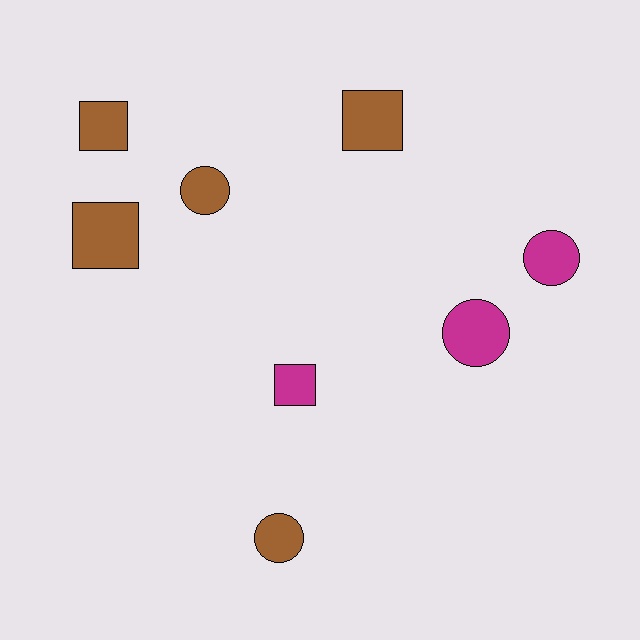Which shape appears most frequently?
Square, with 4 objects.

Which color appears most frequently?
Brown, with 5 objects.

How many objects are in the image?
There are 8 objects.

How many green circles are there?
There are no green circles.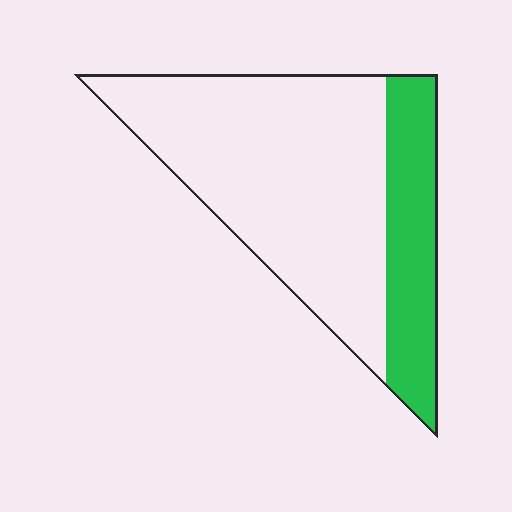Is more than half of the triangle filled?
No.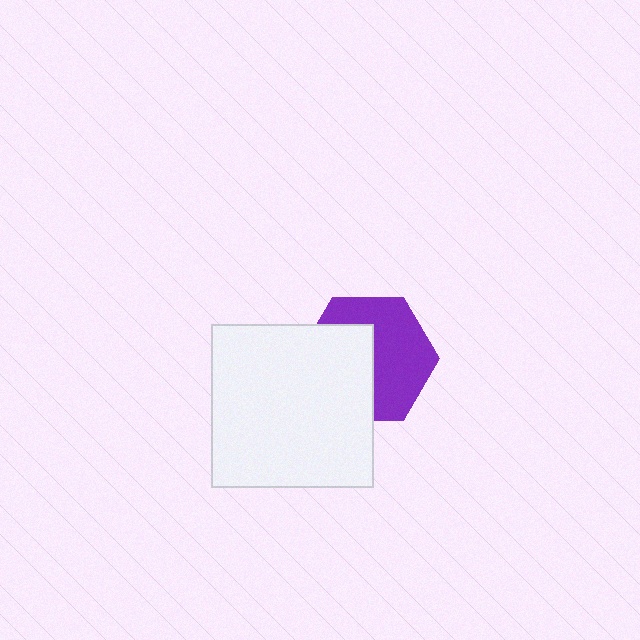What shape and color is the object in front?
The object in front is a white square.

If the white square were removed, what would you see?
You would see the complete purple hexagon.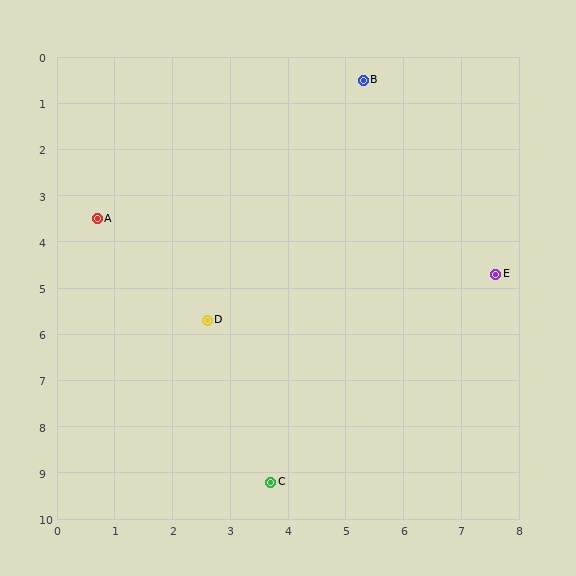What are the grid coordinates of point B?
Point B is at approximately (5.3, 0.5).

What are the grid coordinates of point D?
Point D is at approximately (2.6, 5.7).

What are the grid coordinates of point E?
Point E is at approximately (7.6, 4.7).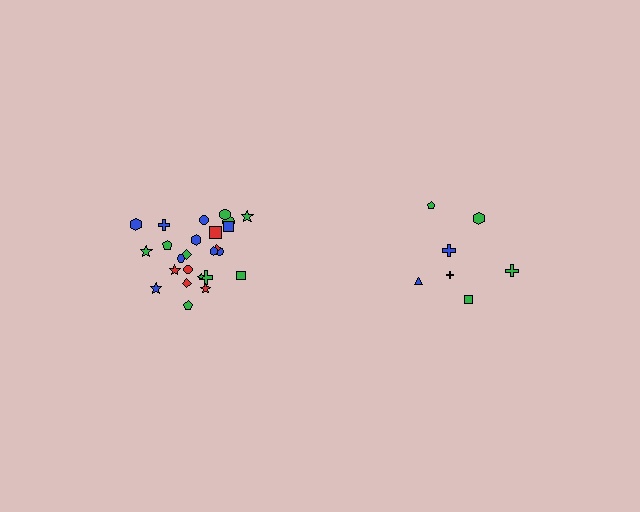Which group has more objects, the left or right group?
The left group.